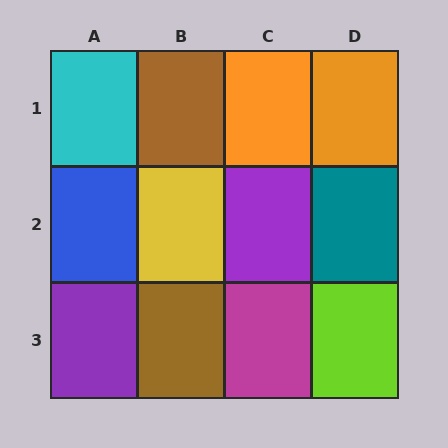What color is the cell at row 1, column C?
Orange.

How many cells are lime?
1 cell is lime.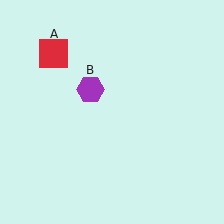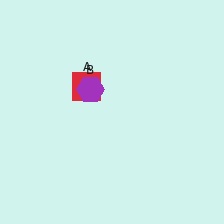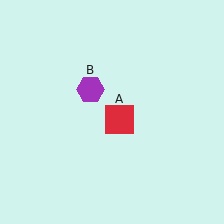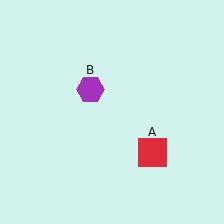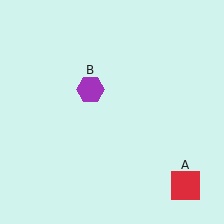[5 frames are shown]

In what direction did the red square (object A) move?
The red square (object A) moved down and to the right.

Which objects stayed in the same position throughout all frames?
Purple hexagon (object B) remained stationary.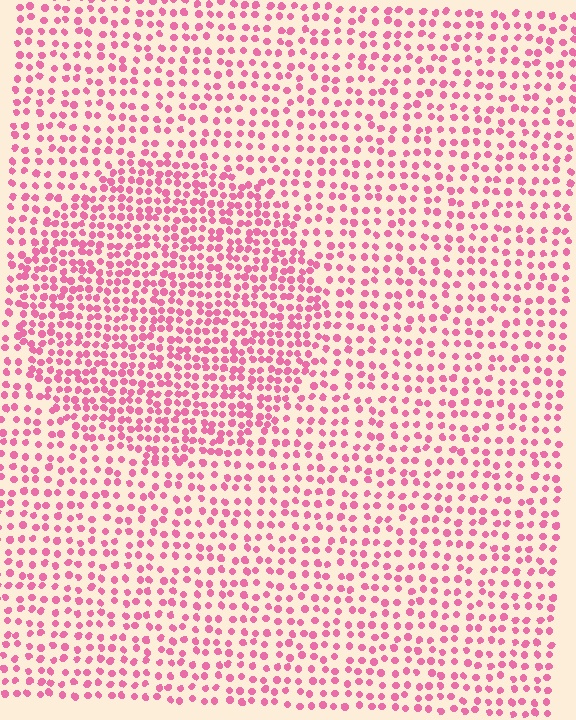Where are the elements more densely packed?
The elements are more densely packed inside the circle boundary.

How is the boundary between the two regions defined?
The boundary is defined by a change in element density (approximately 1.7x ratio). All elements are the same color, size, and shape.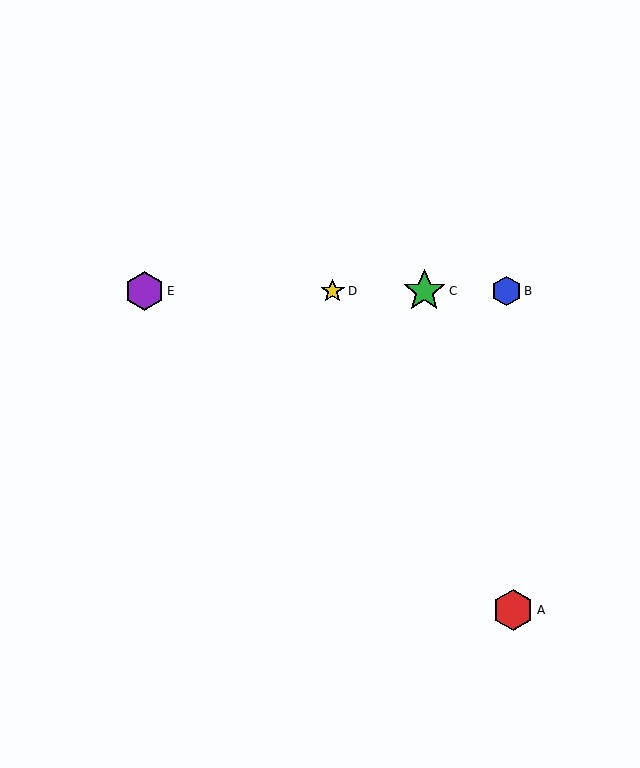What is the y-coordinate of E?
Object E is at y≈291.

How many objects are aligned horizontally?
4 objects (B, C, D, E) are aligned horizontally.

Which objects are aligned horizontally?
Objects B, C, D, E are aligned horizontally.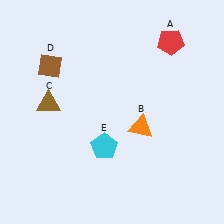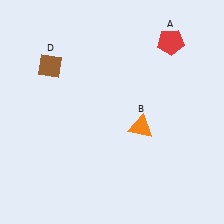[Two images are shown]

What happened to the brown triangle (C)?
The brown triangle (C) was removed in Image 2. It was in the top-left area of Image 1.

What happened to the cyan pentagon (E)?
The cyan pentagon (E) was removed in Image 2. It was in the bottom-left area of Image 1.